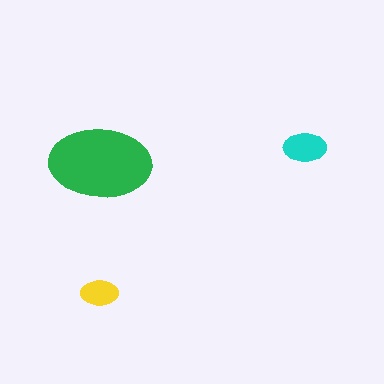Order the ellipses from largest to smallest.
the green one, the cyan one, the yellow one.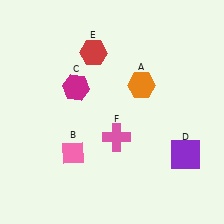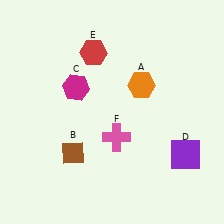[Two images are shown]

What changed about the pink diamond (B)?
In Image 1, B is pink. In Image 2, it changed to brown.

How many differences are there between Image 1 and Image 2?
There is 1 difference between the two images.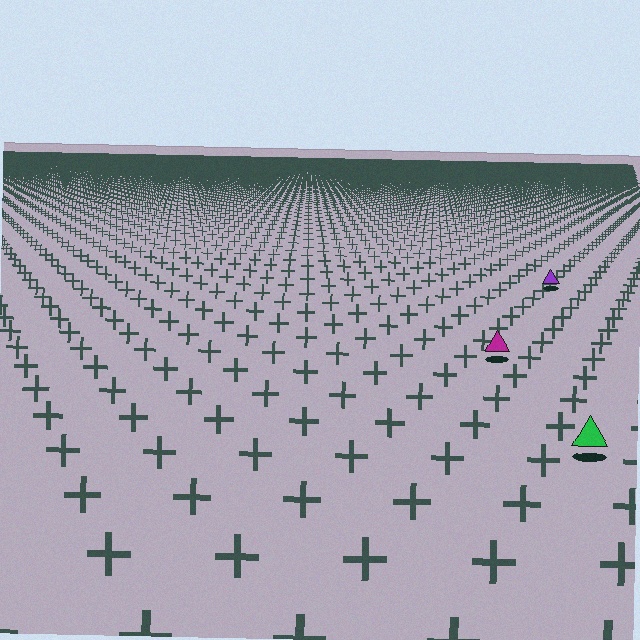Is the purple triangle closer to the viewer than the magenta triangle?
No. The magenta triangle is closer — you can tell from the texture gradient: the ground texture is coarser near it.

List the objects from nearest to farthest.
From nearest to farthest: the green triangle, the magenta triangle, the purple triangle.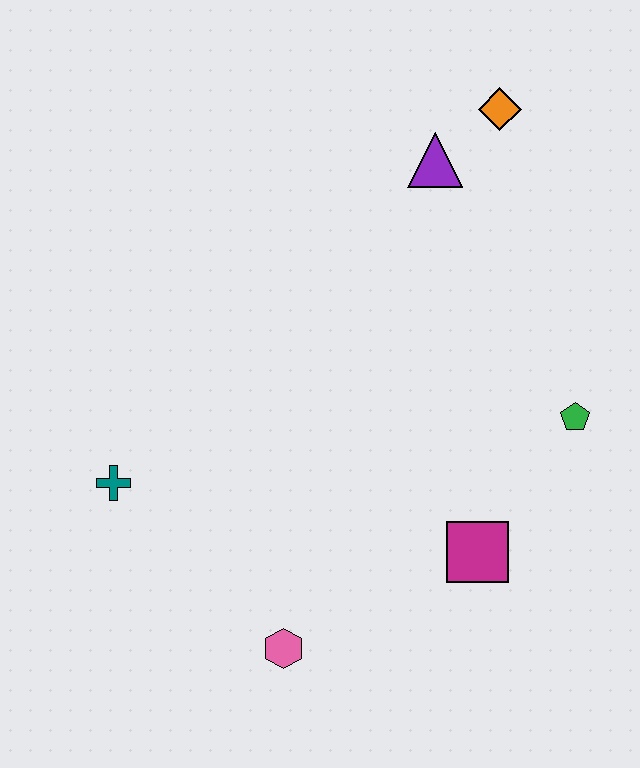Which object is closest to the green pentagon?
The magenta square is closest to the green pentagon.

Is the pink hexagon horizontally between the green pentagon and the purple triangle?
No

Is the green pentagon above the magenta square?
Yes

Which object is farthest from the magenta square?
The orange diamond is farthest from the magenta square.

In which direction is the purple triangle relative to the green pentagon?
The purple triangle is above the green pentagon.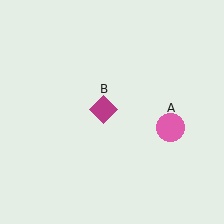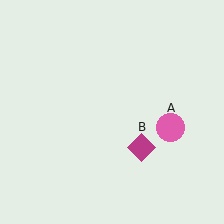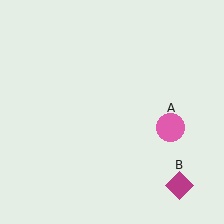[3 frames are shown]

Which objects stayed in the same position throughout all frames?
Pink circle (object A) remained stationary.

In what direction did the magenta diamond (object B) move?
The magenta diamond (object B) moved down and to the right.